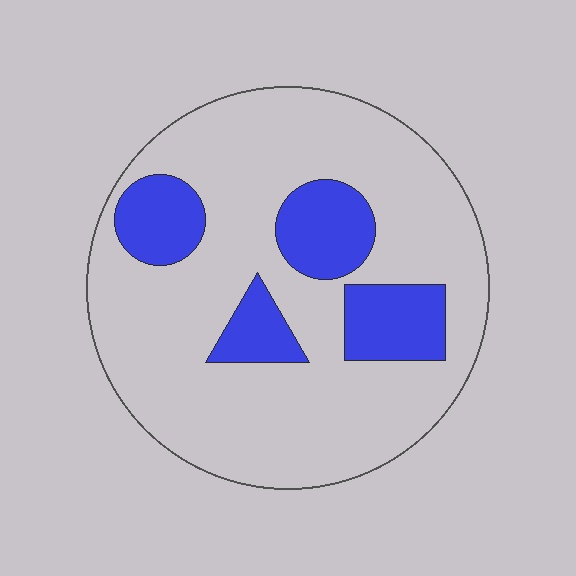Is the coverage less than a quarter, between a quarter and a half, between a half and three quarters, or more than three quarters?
Less than a quarter.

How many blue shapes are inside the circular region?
4.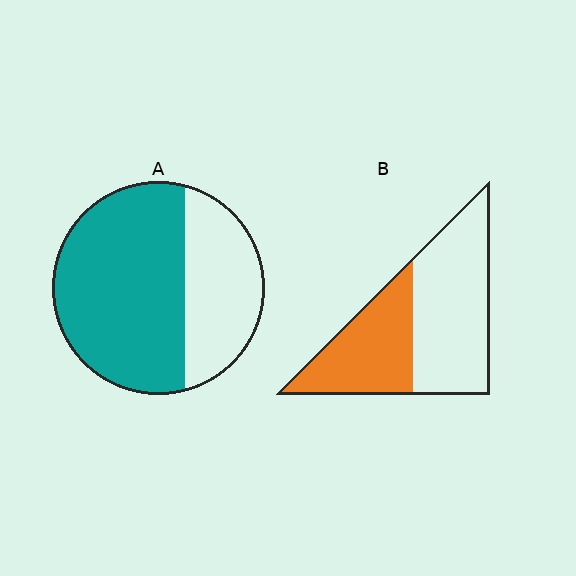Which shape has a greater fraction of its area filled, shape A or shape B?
Shape A.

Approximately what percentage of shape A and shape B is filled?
A is approximately 65% and B is approximately 40%.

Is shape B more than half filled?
No.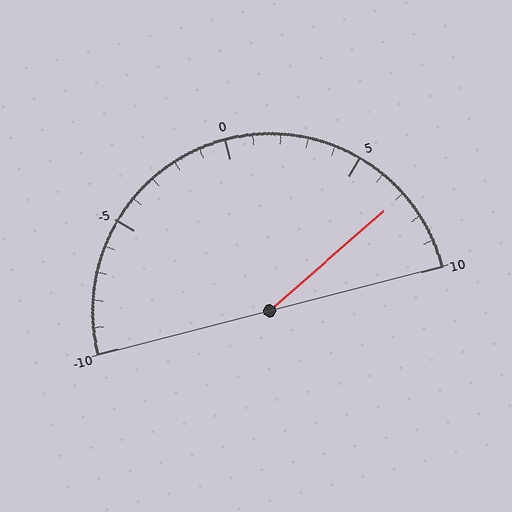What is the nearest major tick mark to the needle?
The nearest major tick mark is 5.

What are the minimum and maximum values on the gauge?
The gauge ranges from -10 to 10.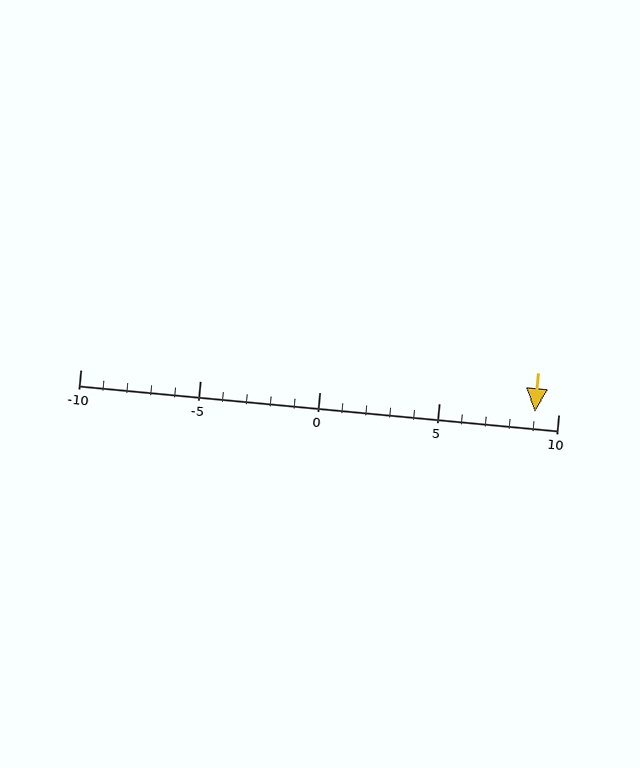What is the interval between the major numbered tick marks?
The major tick marks are spaced 5 units apart.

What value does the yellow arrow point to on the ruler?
The yellow arrow points to approximately 9.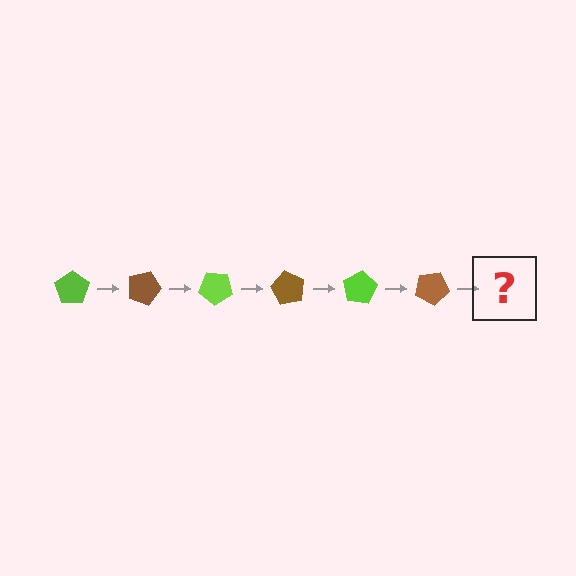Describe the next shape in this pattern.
It should be a lime pentagon, rotated 120 degrees from the start.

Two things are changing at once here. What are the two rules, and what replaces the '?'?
The two rules are that it rotates 20 degrees each step and the color cycles through lime and brown. The '?' should be a lime pentagon, rotated 120 degrees from the start.